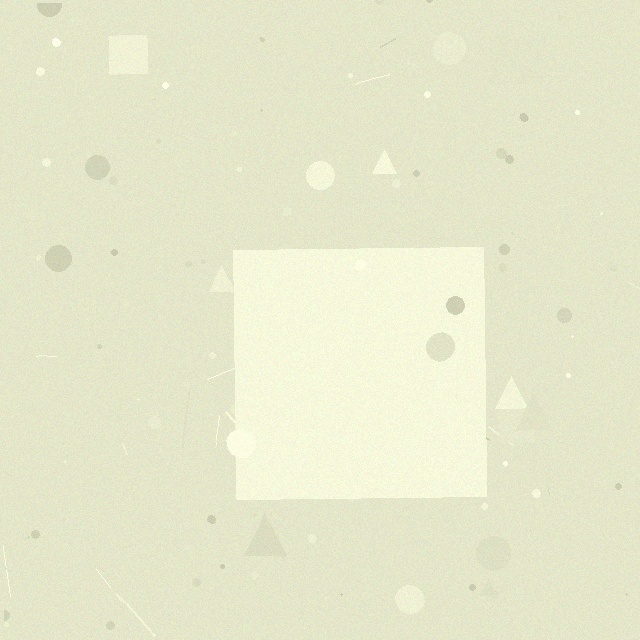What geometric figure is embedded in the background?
A square is embedded in the background.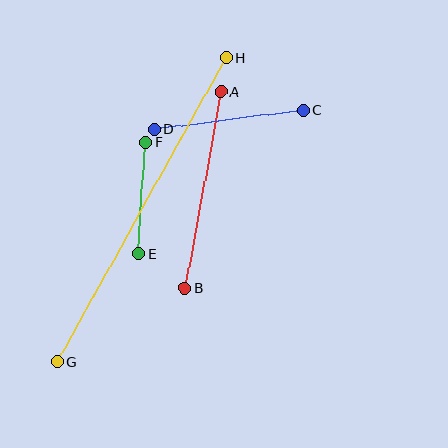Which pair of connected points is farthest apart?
Points G and H are farthest apart.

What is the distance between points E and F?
The distance is approximately 112 pixels.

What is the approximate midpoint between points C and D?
The midpoint is at approximately (229, 120) pixels.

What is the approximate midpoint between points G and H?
The midpoint is at approximately (142, 210) pixels.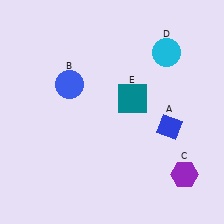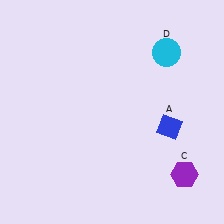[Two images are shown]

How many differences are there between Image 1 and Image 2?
There are 2 differences between the two images.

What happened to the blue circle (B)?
The blue circle (B) was removed in Image 2. It was in the top-left area of Image 1.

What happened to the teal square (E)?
The teal square (E) was removed in Image 2. It was in the top-right area of Image 1.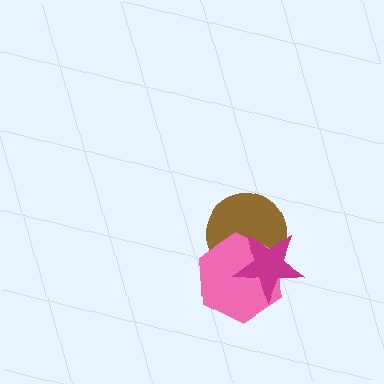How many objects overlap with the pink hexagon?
2 objects overlap with the pink hexagon.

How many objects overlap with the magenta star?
2 objects overlap with the magenta star.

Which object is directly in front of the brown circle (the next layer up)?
The pink hexagon is directly in front of the brown circle.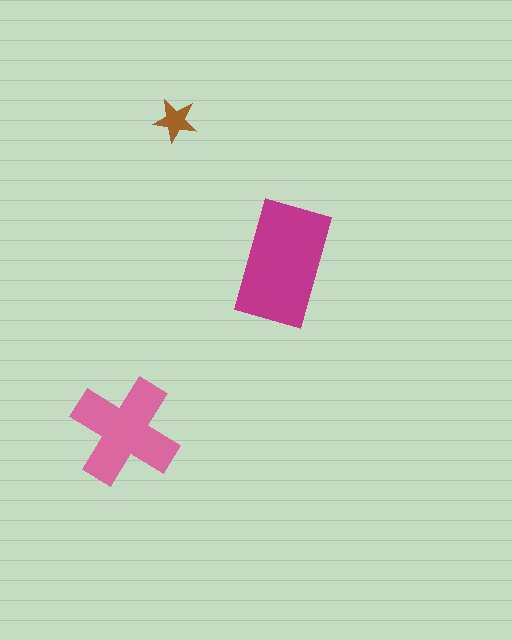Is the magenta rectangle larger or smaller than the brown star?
Larger.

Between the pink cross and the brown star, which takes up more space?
The pink cross.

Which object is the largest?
The magenta rectangle.